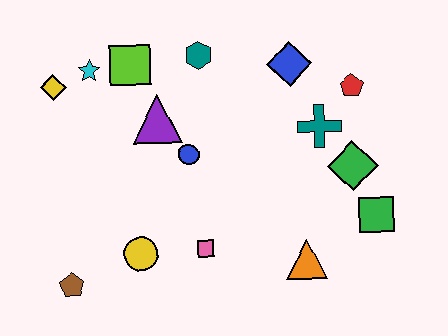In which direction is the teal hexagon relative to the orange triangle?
The teal hexagon is above the orange triangle.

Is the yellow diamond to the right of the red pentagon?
No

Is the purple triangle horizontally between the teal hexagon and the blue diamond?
No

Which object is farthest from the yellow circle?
The red pentagon is farthest from the yellow circle.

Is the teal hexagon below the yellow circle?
No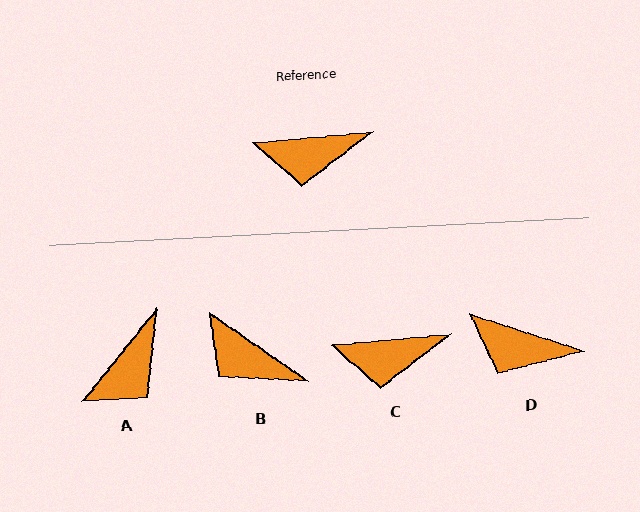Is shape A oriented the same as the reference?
No, it is off by about 46 degrees.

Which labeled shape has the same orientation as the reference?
C.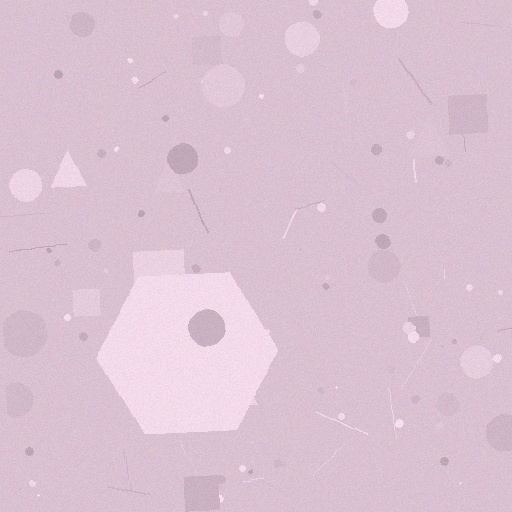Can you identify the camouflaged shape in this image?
The camouflaged shape is a hexagon.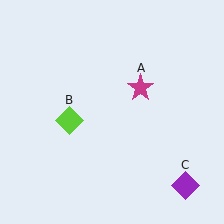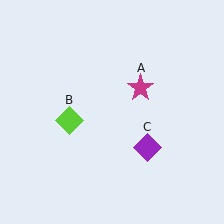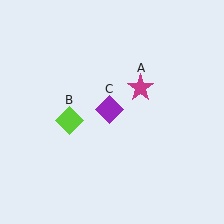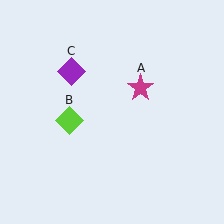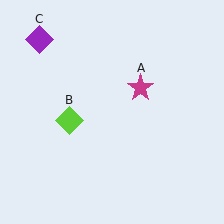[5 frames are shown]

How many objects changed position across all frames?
1 object changed position: purple diamond (object C).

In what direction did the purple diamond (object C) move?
The purple diamond (object C) moved up and to the left.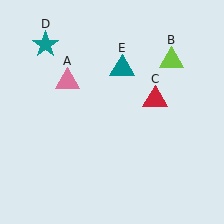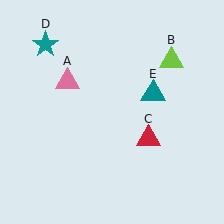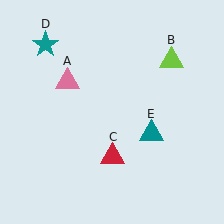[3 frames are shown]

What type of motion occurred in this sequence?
The red triangle (object C), teal triangle (object E) rotated clockwise around the center of the scene.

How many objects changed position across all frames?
2 objects changed position: red triangle (object C), teal triangle (object E).